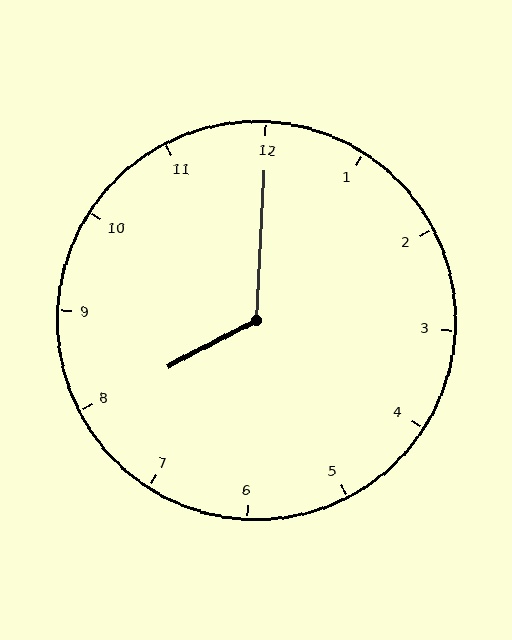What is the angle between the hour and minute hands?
Approximately 120 degrees.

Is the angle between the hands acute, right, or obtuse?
It is obtuse.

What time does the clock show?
8:00.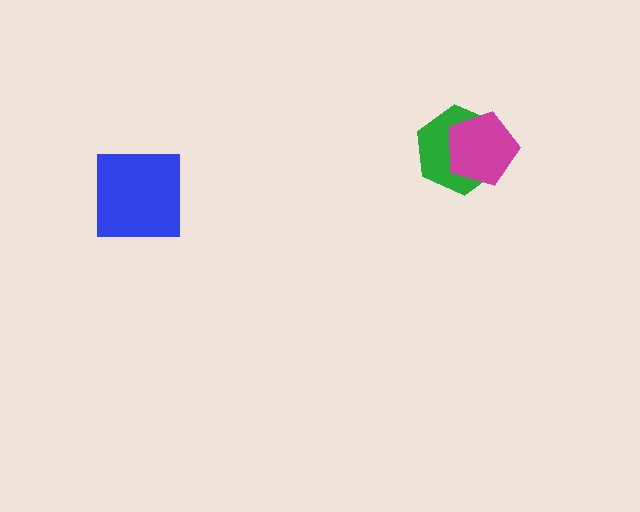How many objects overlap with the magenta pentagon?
1 object overlaps with the magenta pentagon.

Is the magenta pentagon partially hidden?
No, no other shape covers it.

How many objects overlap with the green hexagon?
1 object overlaps with the green hexagon.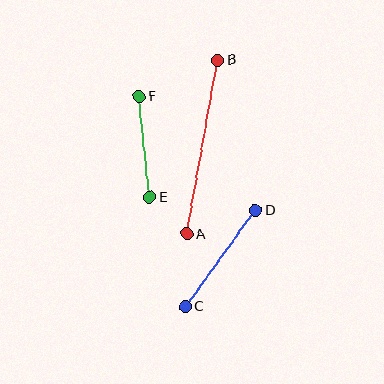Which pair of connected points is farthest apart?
Points A and B are farthest apart.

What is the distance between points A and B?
The distance is approximately 177 pixels.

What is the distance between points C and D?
The distance is approximately 119 pixels.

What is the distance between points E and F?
The distance is approximately 101 pixels.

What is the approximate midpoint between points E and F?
The midpoint is at approximately (145, 147) pixels.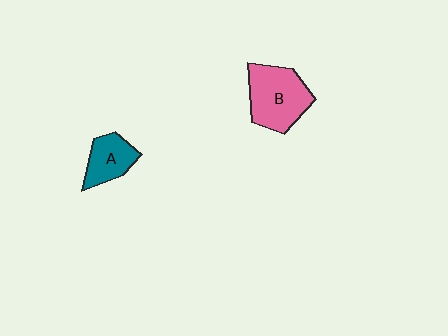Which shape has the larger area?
Shape B (pink).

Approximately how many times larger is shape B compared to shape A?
Approximately 1.7 times.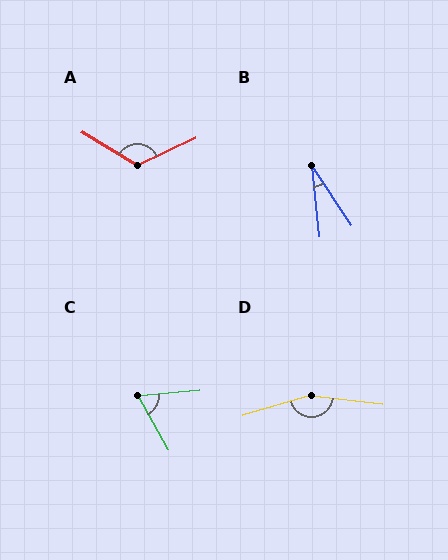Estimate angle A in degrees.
Approximately 124 degrees.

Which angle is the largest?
D, at approximately 157 degrees.